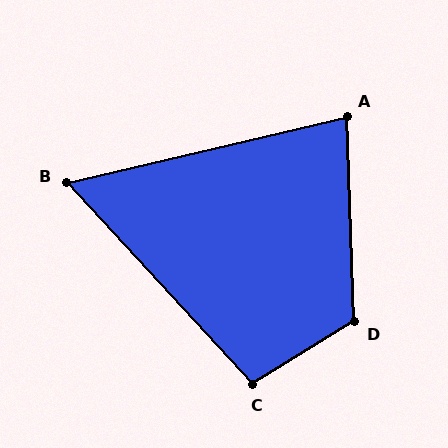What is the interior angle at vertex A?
Approximately 79 degrees (acute).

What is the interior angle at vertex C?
Approximately 101 degrees (obtuse).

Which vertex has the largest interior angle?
D, at approximately 120 degrees.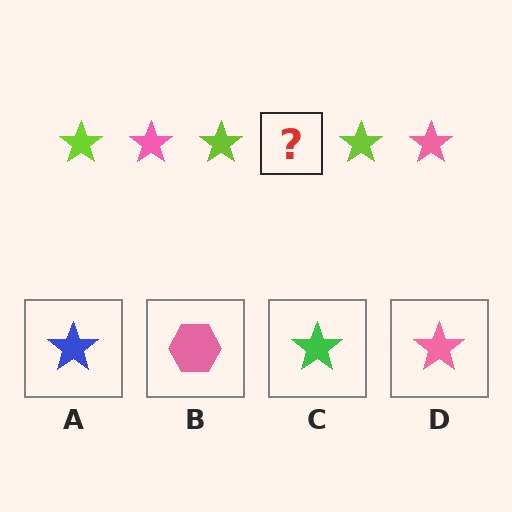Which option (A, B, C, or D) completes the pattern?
D.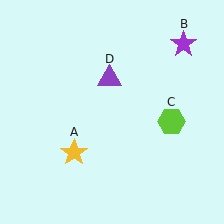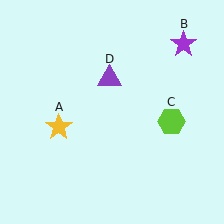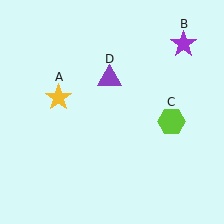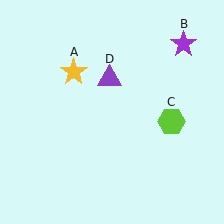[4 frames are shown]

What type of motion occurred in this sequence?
The yellow star (object A) rotated clockwise around the center of the scene.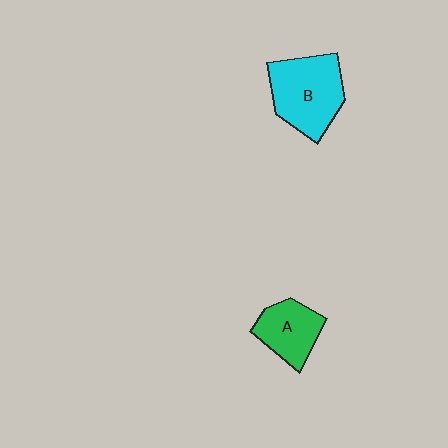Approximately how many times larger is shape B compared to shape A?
Approximately 1.5 times.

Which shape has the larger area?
Shape B (cyan).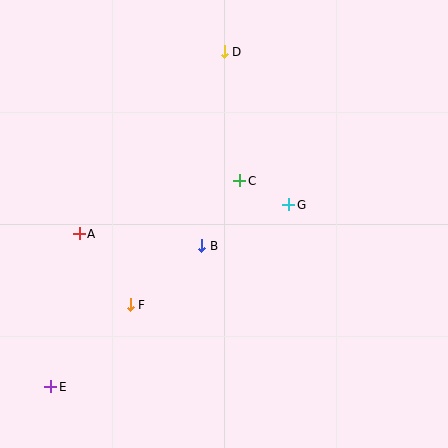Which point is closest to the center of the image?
Point B at (202, 246) is closest to the center.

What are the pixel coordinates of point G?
Point G is at (289, 205).